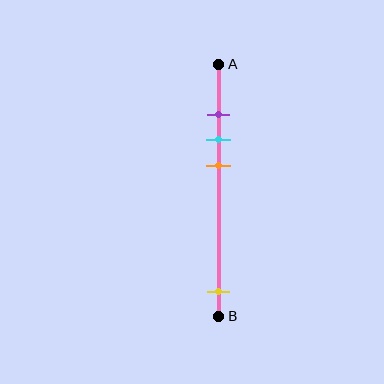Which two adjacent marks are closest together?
The purple and cyan marks are the closest adjacent pair.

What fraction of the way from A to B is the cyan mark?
The cyan mark is approximately 30% (0.3) of the way from A to B.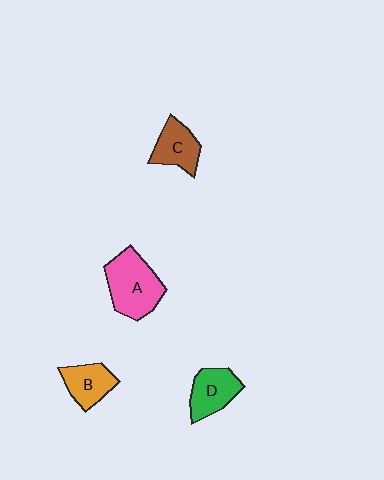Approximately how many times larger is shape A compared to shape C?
Approximately 1.6 times.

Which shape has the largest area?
Shape A (pink).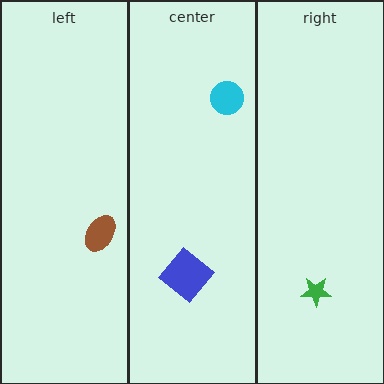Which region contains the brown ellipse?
The left region.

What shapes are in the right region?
The green star.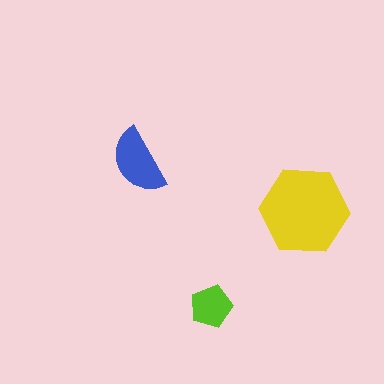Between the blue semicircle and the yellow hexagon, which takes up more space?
The yellow hexagon.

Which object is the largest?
The yellow hexagon.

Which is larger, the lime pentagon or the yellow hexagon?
The yellow hexagon.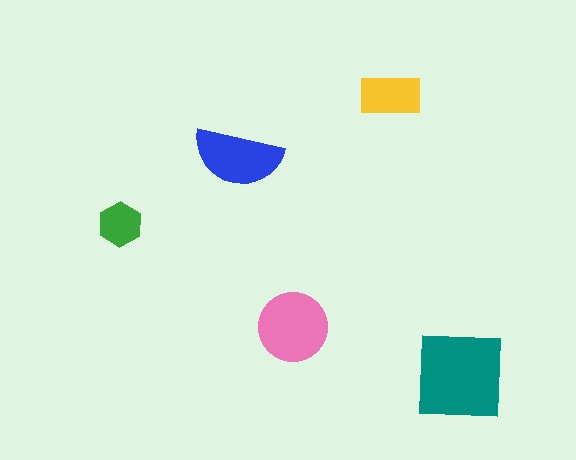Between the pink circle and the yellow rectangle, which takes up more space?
The pink circle.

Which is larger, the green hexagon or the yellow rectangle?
The yellow rectangle.